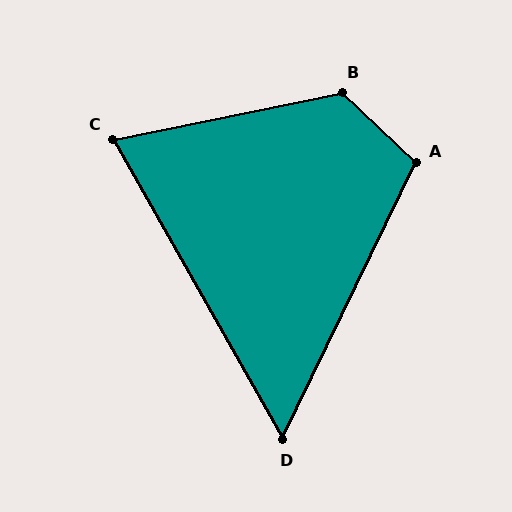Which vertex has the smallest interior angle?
D, at approximately 55 degrees.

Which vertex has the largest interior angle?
B, at approximately 125 degrees.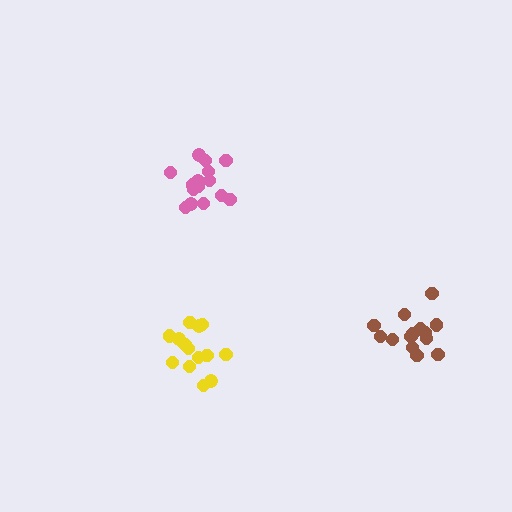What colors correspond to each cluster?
The clusters are colored: brown, yellow, pink.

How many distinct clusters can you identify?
There are 3 distinct clusters.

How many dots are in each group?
Group 1: 14 dots, Group 2: 14 dots, Group 3: 15 dots (43 total).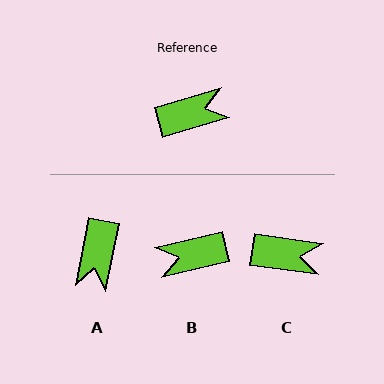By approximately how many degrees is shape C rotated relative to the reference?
Approximately 24 degrees clockwise.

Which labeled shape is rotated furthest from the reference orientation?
B, about 177 degrees away.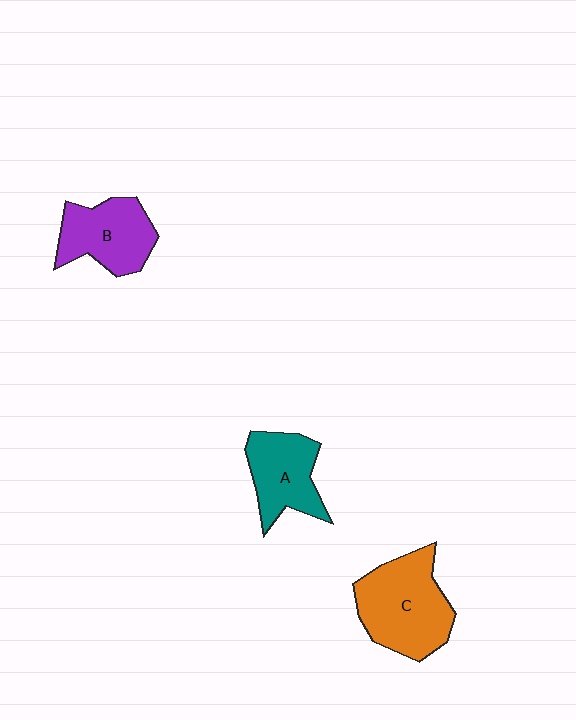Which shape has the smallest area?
Shape A (teal).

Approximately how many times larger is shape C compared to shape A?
Approximately 1.4 times.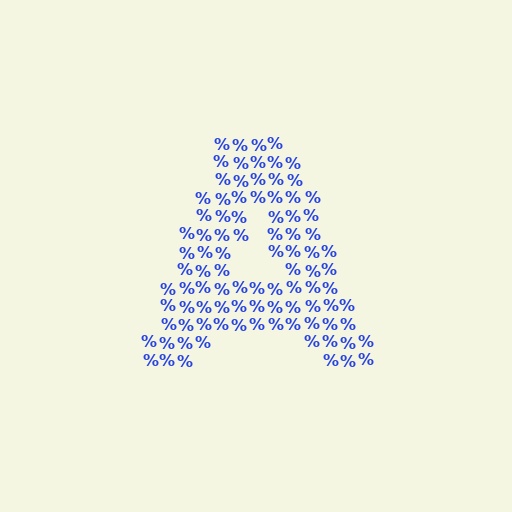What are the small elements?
The small elements are percent signs.